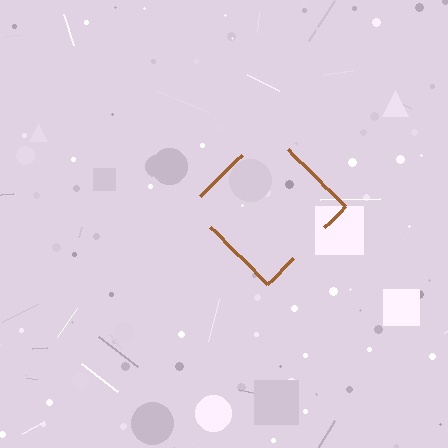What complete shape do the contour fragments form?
The contour fragments form a diamond.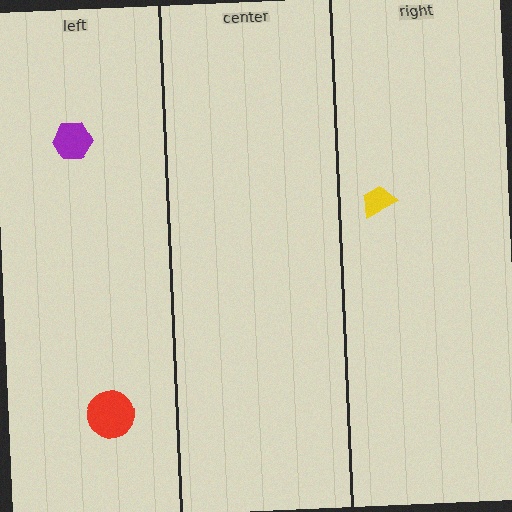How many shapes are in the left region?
2.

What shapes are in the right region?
The yellow trapezoid.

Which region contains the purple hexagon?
The left region.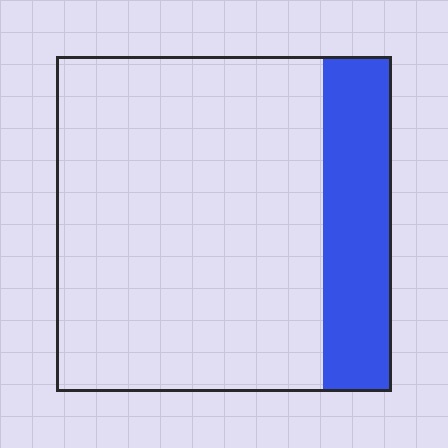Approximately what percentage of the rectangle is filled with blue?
Approximately 20%.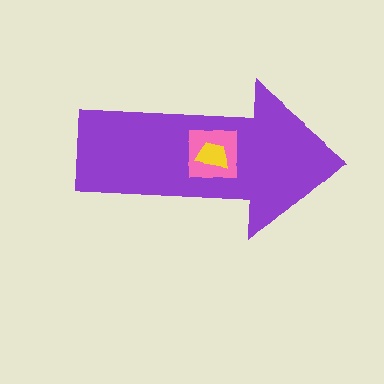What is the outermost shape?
The purple arrow.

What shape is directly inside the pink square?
The yellow trapezoid.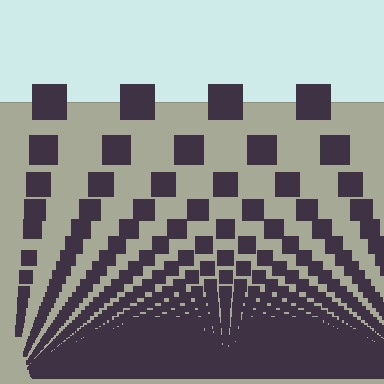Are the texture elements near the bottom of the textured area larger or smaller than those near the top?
Smaller. The gradient is inverted — elements near the bottom are smaller and denser.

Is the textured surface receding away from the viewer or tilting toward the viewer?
The surface appears to tilt toward the viewer. Texture elements get larger and sparser toward the top.